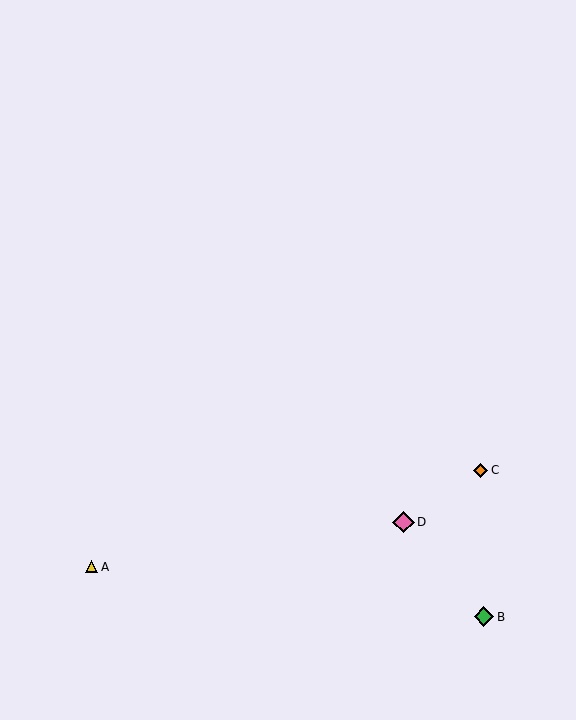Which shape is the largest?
The pink diamond (labeled D) is the largest.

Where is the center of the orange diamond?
The center of the orange diamond is at (481, 470).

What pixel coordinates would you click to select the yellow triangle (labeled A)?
Click at (92, 567) to select the yellow triangle A.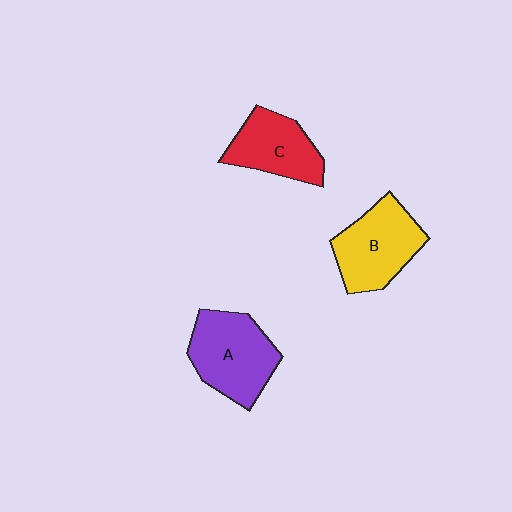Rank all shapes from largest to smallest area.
From largest to smallest: A (purple), B (yellow), C (red).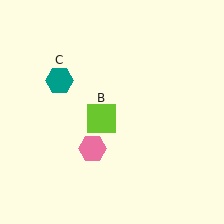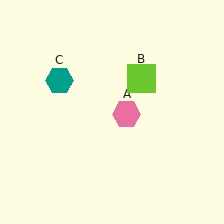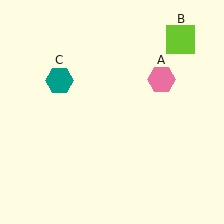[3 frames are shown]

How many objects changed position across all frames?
2 objects changed position: pink hexagon (object A), lime square (object B).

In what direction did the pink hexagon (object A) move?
The pink hexagon (object A) moved up and to the right.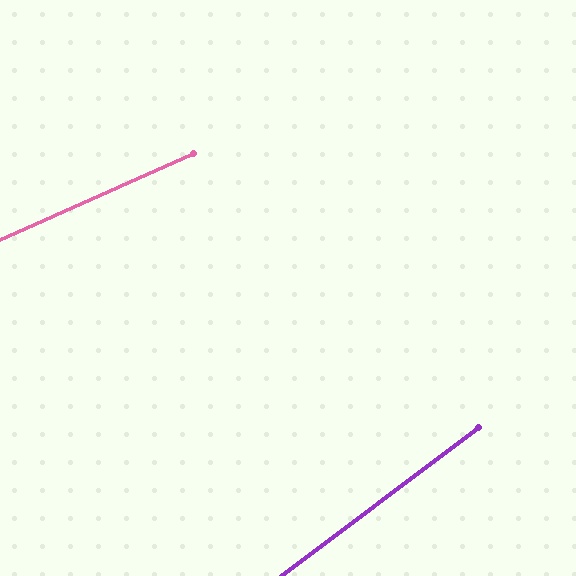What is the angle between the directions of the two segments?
Approximately 13 degrees.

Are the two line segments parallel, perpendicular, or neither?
Neither parallel nor perpendicular — they differ by about 13°.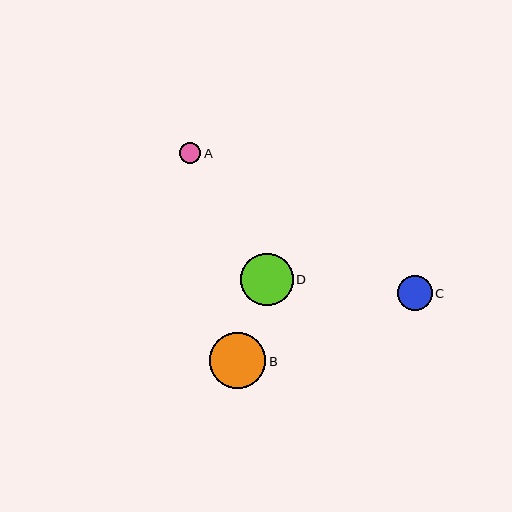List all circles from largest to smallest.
From largest to smallest: B, D, C, A.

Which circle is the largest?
Circle B is the largest with a size of approximately 56 pixels.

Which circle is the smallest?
Circle A is the smallest with a size of approximately 21 pixels.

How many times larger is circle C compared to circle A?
Circle C is approximately 1.6 times the size of circle A.